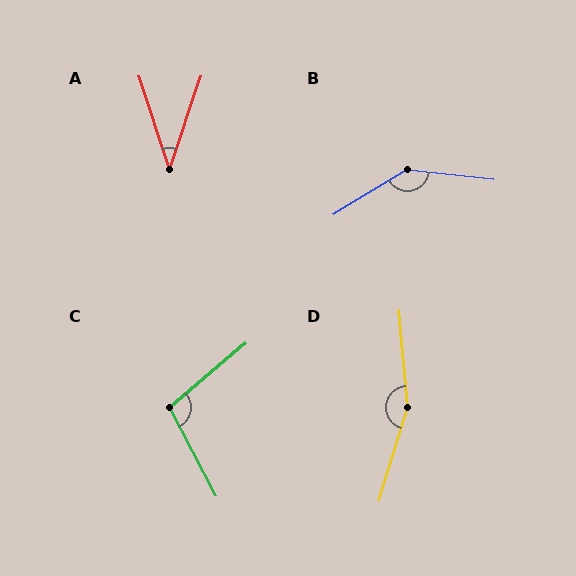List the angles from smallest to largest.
A (37°), C (102°), B (143°), D (158°).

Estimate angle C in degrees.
Approximately 102 degrees.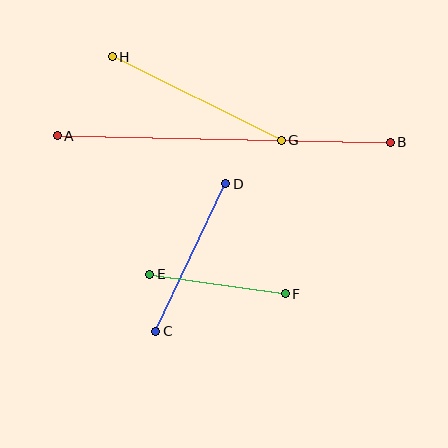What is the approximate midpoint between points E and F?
The midpoint is at approximately (218, 284) pixels.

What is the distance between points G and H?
The distance is approximately 189 pixels.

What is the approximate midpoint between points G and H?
The midpoint is at approximately (197, 98) pixels.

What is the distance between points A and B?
The distance is approximately 333 pixels.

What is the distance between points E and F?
The distance is approximately 137 pixels.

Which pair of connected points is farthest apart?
Points A and B are farthest apart.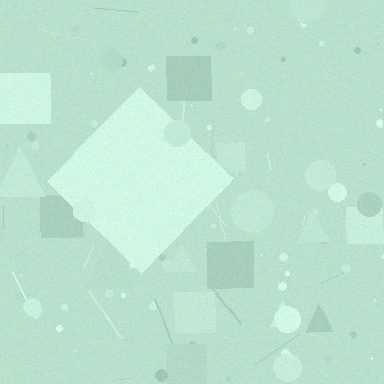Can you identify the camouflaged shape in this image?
The camouflaged shape is a diamond.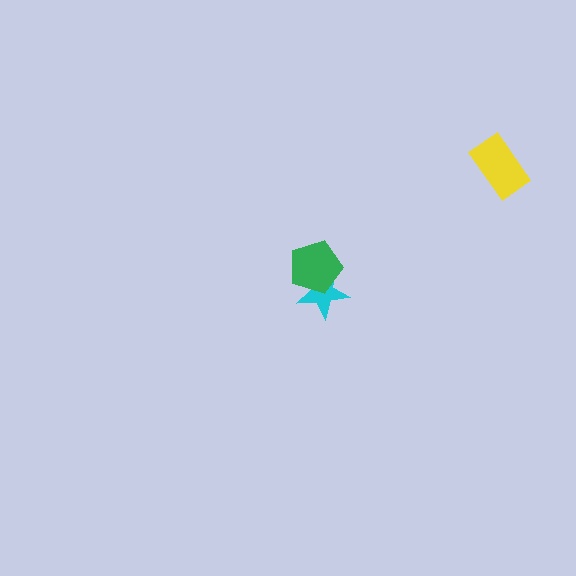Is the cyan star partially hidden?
Yes, it is partially covered by another shape.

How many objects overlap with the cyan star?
1 object overlaps with the cyan star.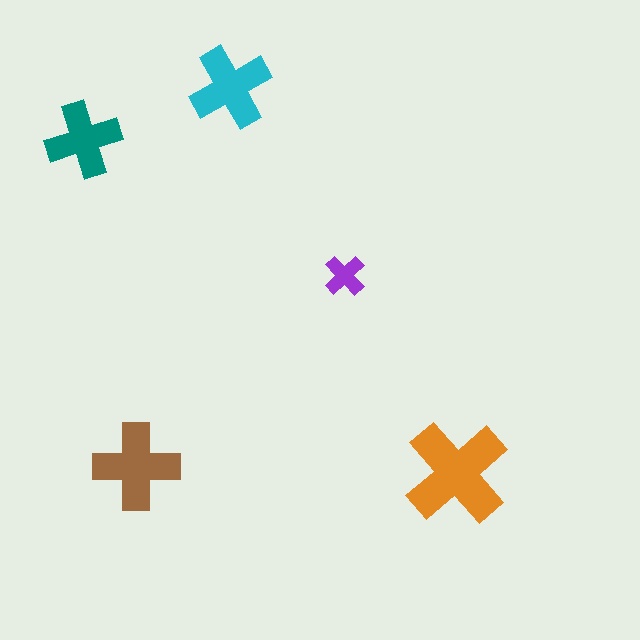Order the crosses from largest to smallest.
the orange one, the brown one, the cyan one, the teal one, the purple one.